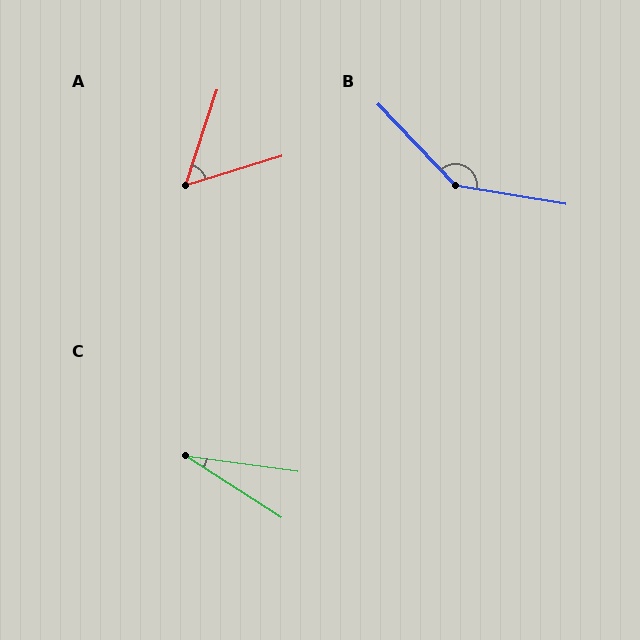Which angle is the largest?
B, at approximately 143 degrees.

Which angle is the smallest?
C, at approximately 25 degrees.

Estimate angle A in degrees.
Approximately 55 degrees.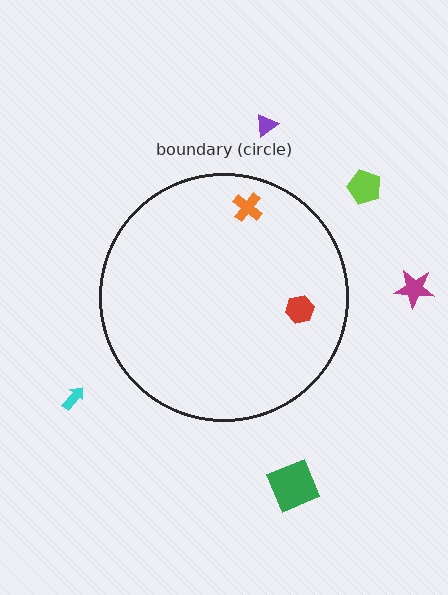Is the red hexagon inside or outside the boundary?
Inside.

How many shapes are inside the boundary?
2 inside, 5 outside.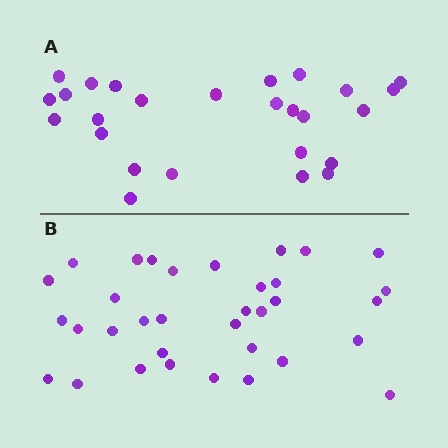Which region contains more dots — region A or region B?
Region B (the bottom region) has more dots.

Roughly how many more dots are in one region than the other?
Region B has roughly 8 or so more dots than region A.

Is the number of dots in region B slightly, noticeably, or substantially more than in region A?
Region B has noticeably more, but not dramatically so. The ratio is roughly 1.3 to 1.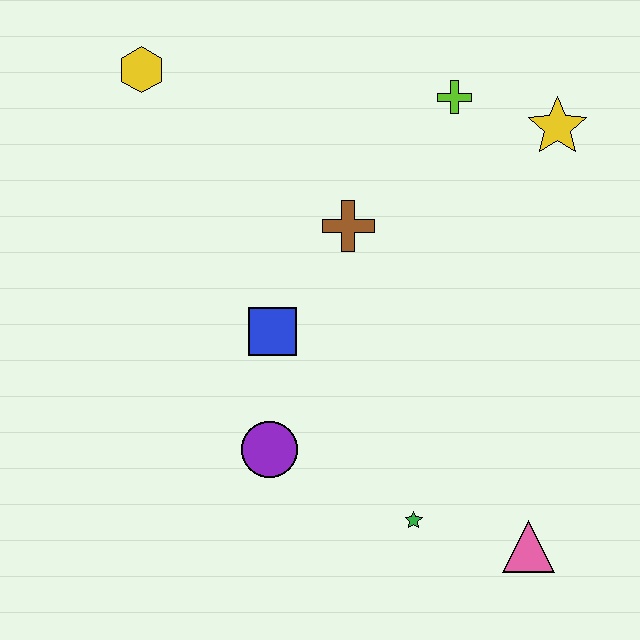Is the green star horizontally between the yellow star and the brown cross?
Yes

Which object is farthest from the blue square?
The yellow star is farthest from the blue square.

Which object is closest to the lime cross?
The yellow star is closest to the lime cross.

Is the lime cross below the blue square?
No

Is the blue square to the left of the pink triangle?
Yes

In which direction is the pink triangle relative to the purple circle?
The pink triangle is to the right of the purple circle.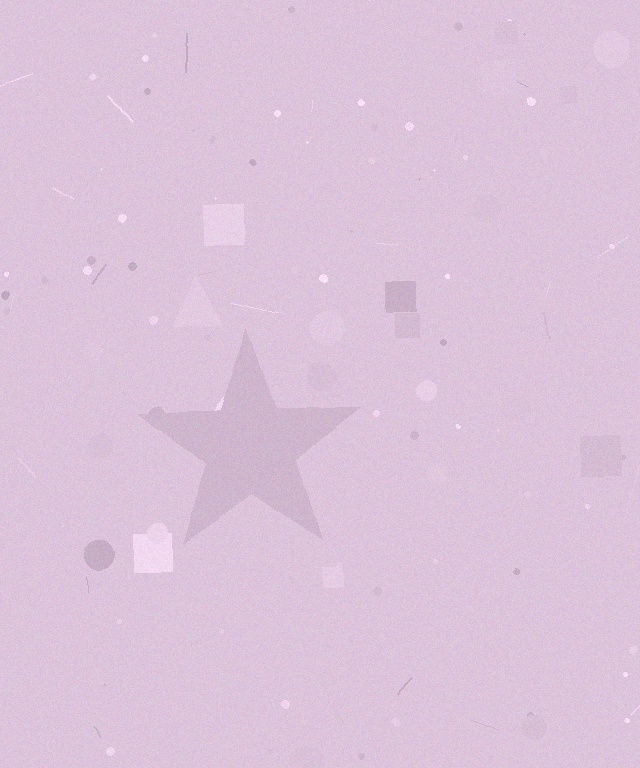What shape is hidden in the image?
A star is hidden in the image.